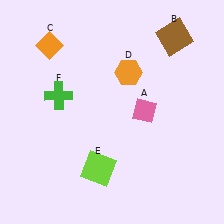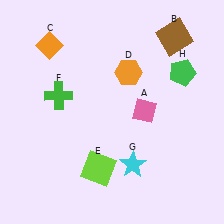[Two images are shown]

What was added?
A cyan star (G), a green pentagon (H) were added in Image 2.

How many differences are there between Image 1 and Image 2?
There are 2 differences between the two images.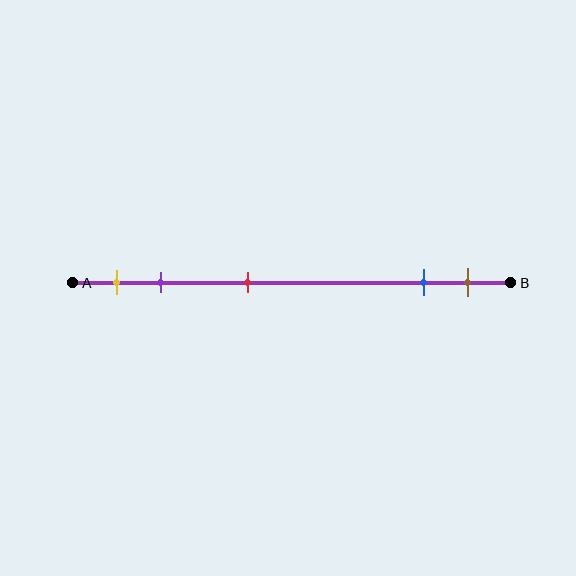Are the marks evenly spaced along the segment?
No, the marks are not evenly spaced.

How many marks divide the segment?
There are 5 marks dividing the segment.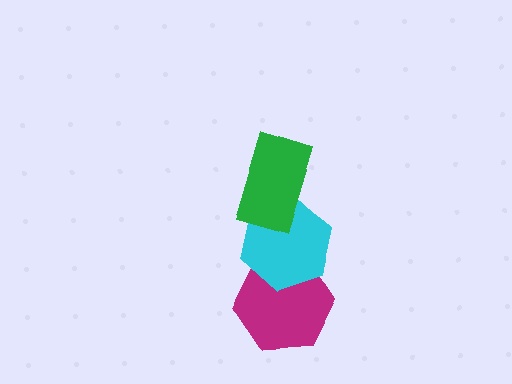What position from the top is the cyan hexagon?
The cyan hexagon is 2nd from the top.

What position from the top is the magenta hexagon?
The magenta hexagon is 3rd from the top.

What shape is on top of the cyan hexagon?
The green rectangle is on top of the cyan hexagon.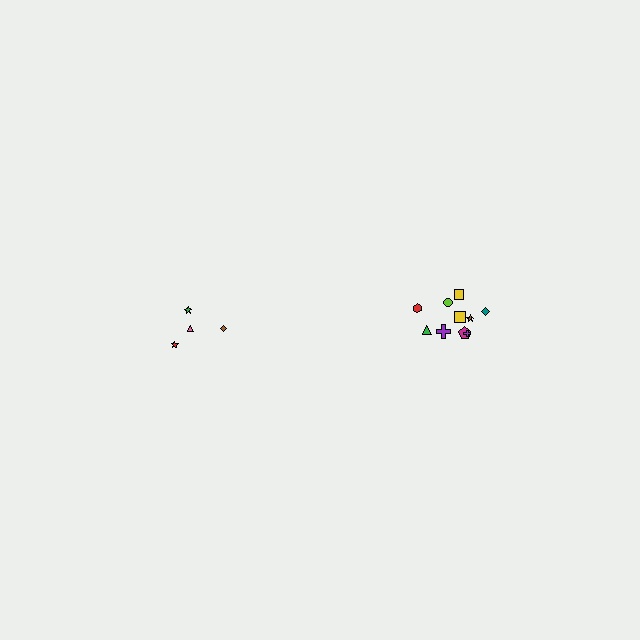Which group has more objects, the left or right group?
The right group.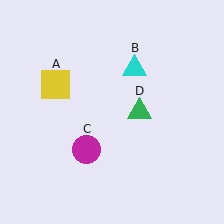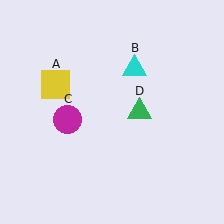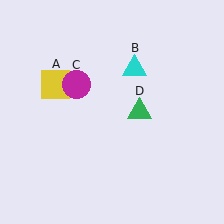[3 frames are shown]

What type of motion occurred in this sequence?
The magenta circle (object C) rotated clockwise around the center of the scene.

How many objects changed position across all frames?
1 object changed position: magenta circle (object C).